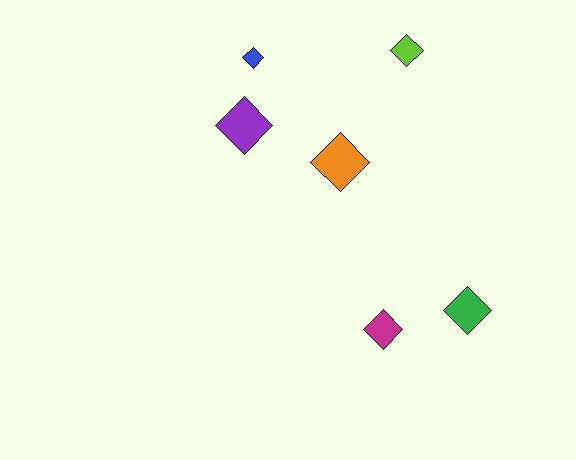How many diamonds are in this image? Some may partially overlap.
There are 6 diamonds.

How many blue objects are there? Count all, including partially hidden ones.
There is 1 blue object.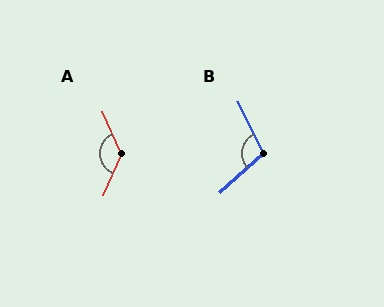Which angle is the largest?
A, at approximately 133 degrees.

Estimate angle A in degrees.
Approximately 133 degrees.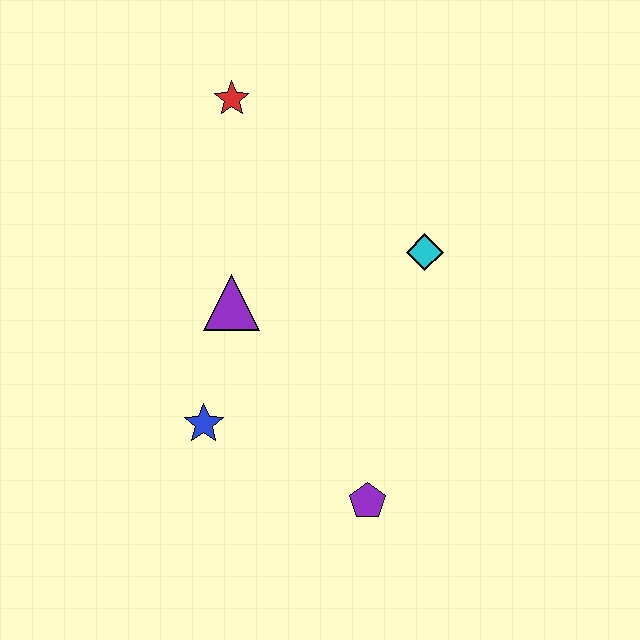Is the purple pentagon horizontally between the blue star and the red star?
No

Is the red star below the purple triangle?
No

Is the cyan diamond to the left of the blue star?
No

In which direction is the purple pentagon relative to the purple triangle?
The purple pentagon is below the purple triangle.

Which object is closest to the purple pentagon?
The blue star is closest to the purple pentagon.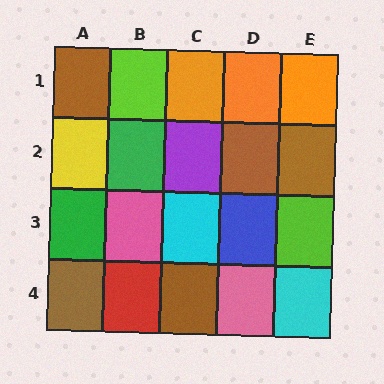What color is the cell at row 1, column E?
Orange.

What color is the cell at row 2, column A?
Yellow.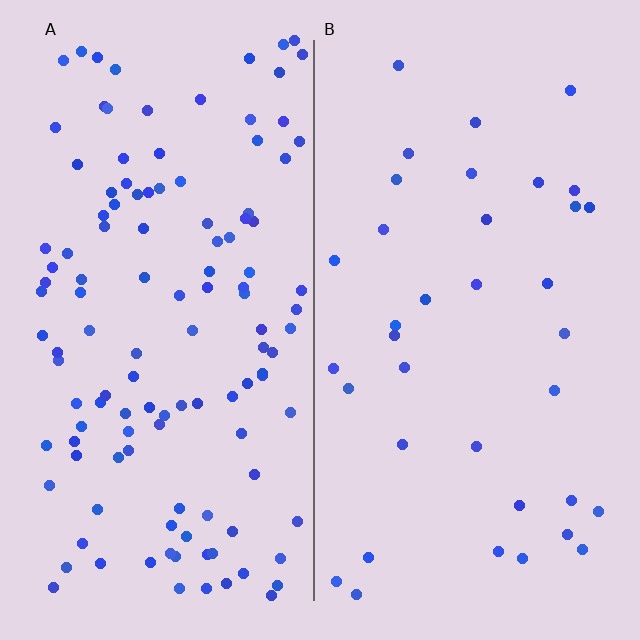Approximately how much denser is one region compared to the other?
Approximately 3.3× — region A over region B.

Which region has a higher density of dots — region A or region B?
A (the left).